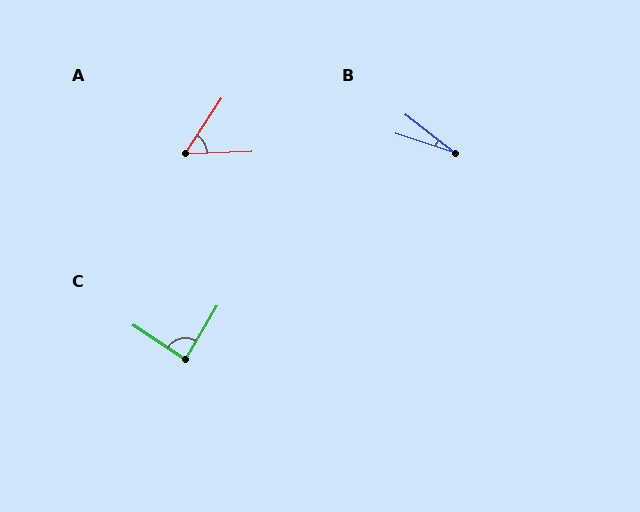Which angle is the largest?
C, at approximately 87 degrees.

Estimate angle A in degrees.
Approximately 54 degrees.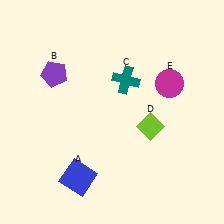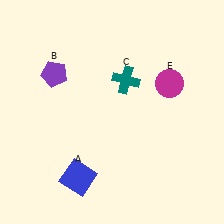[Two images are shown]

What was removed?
The lime diamond (D) was removed in Image 2.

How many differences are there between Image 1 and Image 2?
There is 1 difference between the two images.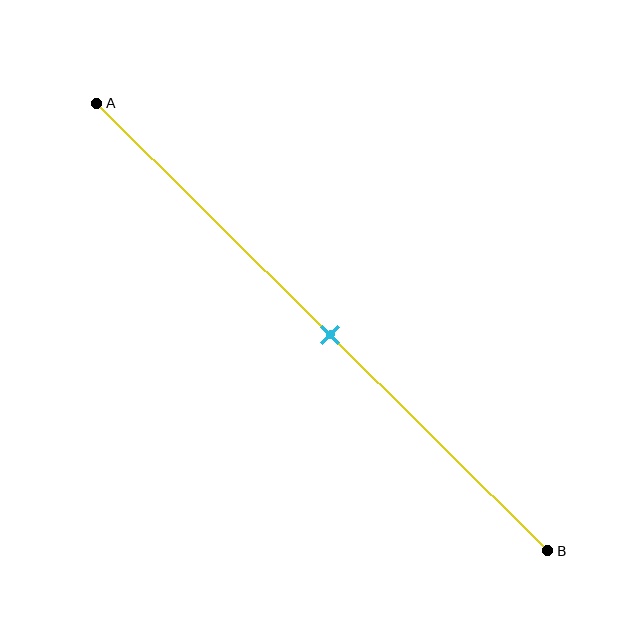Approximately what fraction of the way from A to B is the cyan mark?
The cyan mark is approximately 50% of the way from A to B.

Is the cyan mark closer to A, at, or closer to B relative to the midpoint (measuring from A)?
The cyan mark is approximately at the midpoint of segment AB.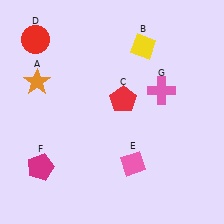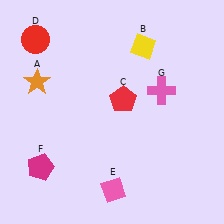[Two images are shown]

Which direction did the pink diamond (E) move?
The pink diamond (E) moved down.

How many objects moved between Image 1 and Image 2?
1 object moved between the two images.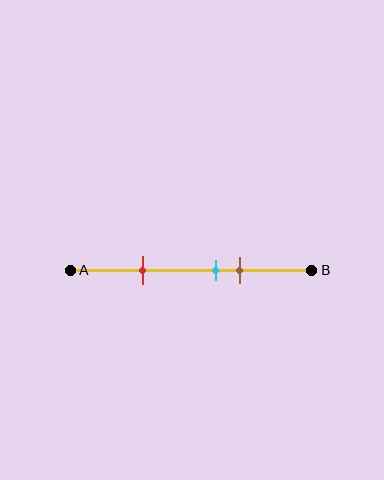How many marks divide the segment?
There are 3 marks dividing the segment.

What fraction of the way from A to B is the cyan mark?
The cyan mark is approximately 60% (0.6) of the way from A to B.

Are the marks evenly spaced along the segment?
No, the marks are not evenly spaced.